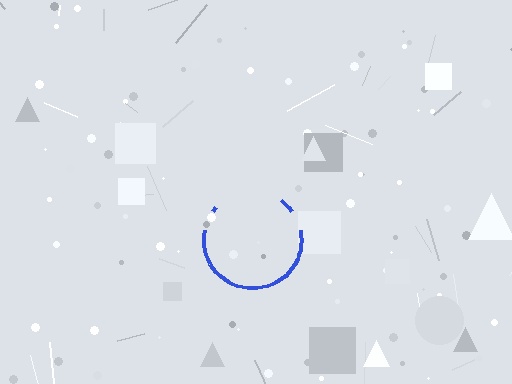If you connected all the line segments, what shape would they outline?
They would outline a circle.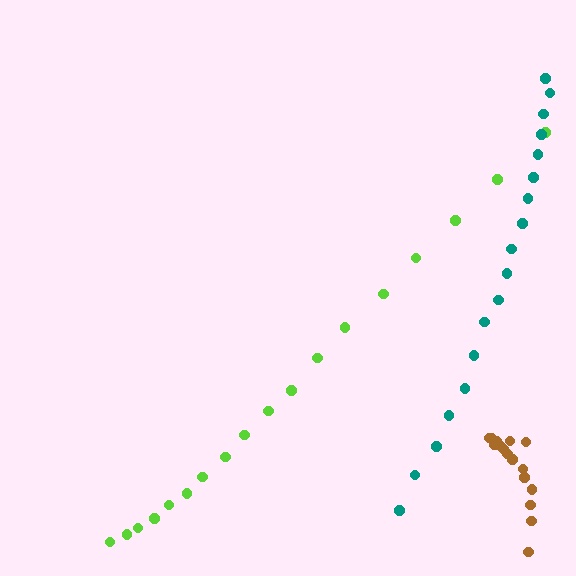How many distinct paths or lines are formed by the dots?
There are 3 distinct paths.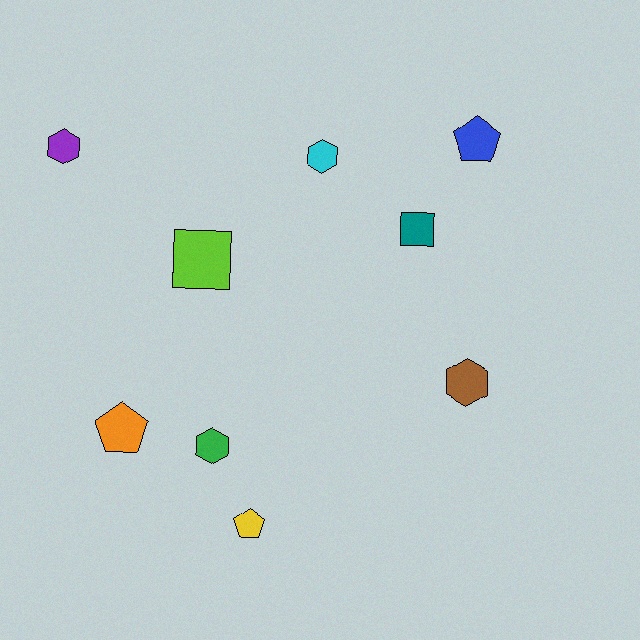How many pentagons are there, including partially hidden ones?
There are 3 pentagons.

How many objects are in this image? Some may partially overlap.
There are 9 objects.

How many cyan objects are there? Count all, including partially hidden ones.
There is 1 cyan object.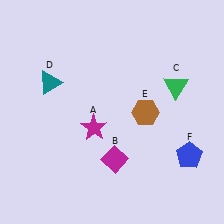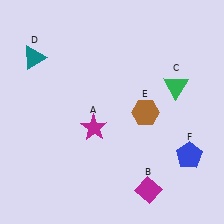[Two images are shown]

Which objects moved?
The objects that moved are: the magenta diamond (B), the teal triangle (D).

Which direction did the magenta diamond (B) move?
The magenta diamond (B) moved right.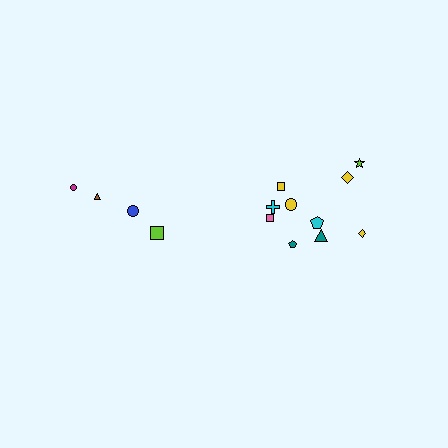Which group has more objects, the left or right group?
The right group.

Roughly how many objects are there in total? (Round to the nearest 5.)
Roughly 15 objects in total.